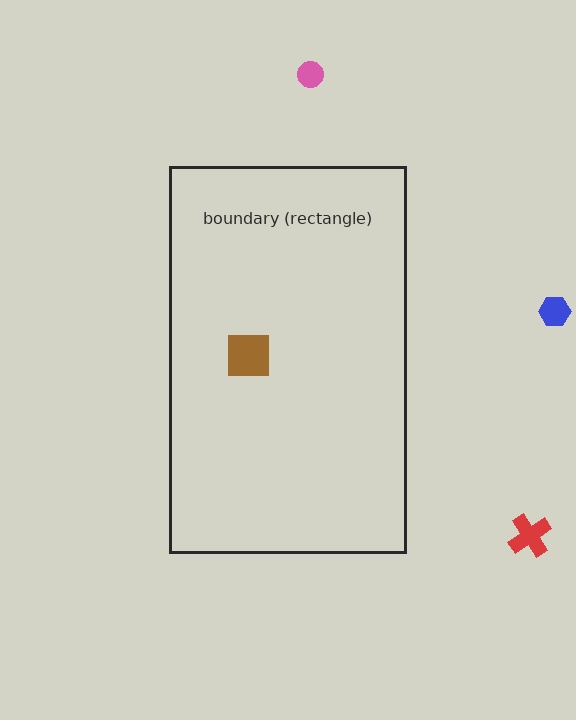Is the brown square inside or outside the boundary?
Inside.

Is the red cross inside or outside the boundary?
Outside.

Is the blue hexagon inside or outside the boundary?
Outside.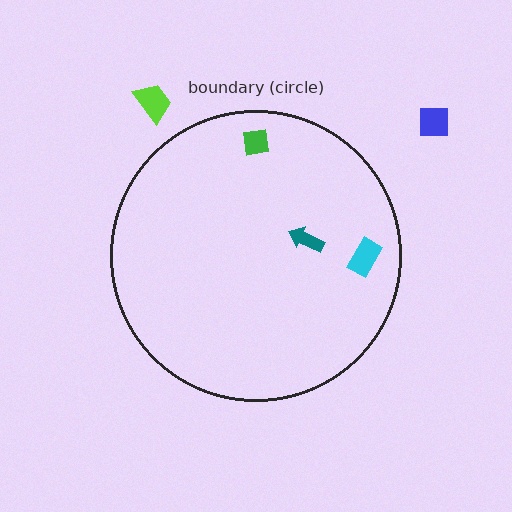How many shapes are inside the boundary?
3 inside, 2 outside.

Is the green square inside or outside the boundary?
Inside.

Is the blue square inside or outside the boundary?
Outside.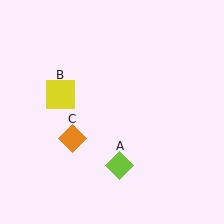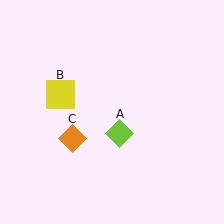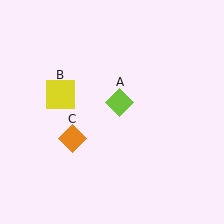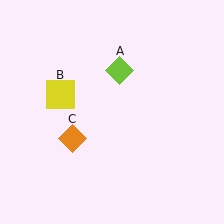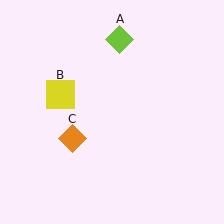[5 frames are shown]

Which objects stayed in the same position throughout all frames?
Yellow square (object B) and orange diamond (object C) remained stationary.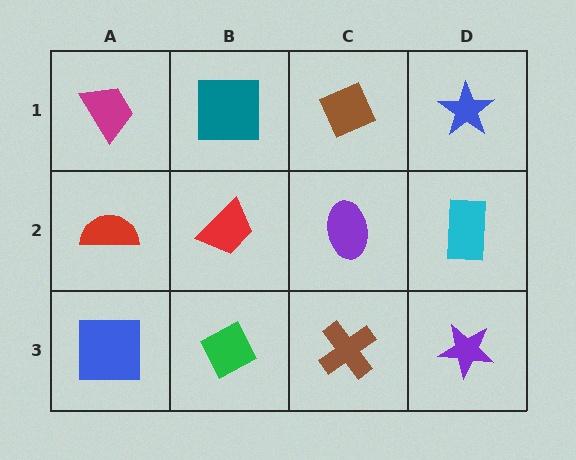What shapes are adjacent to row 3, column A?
A red semicircle (row 2, column A), a green diamond (row 3, column B).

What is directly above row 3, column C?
A purple ellipse.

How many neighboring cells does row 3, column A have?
2.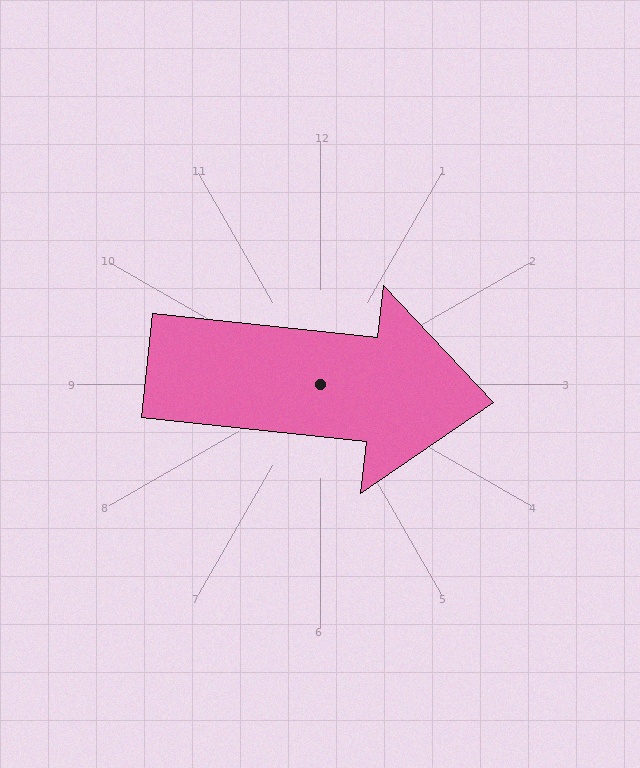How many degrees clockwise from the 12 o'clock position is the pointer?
Approximately 96 degrees.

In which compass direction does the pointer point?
East.